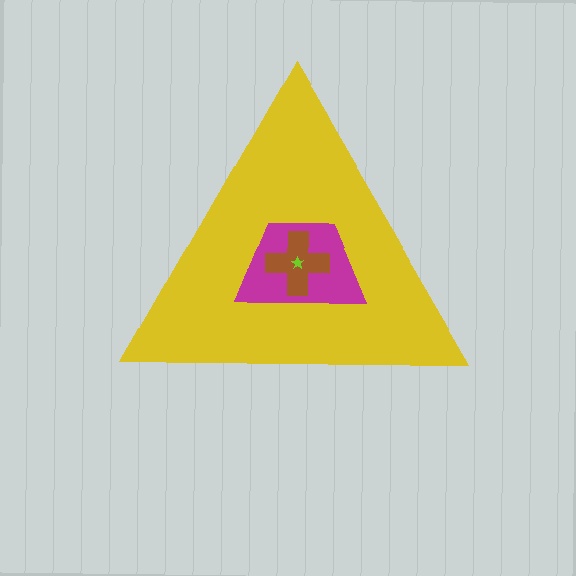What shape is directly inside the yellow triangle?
The magenta trapezoid.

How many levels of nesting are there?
4.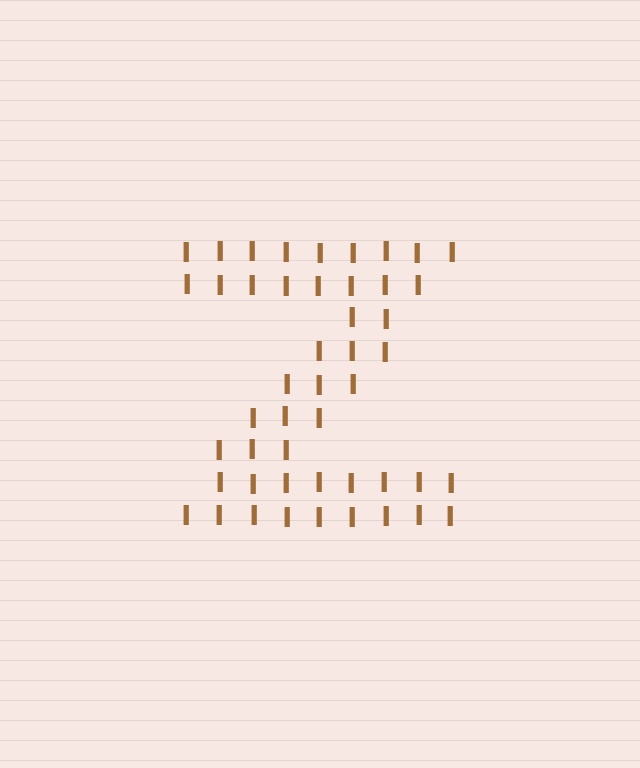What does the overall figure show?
The overall figure shows the letter Z.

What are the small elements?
The small elements are letter I's.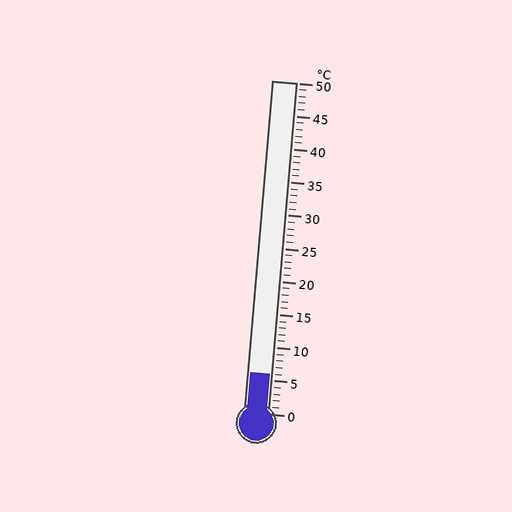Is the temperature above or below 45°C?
The temperature is below 45°C.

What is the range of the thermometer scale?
The thermometer scale ranges from 0°C to 50°C.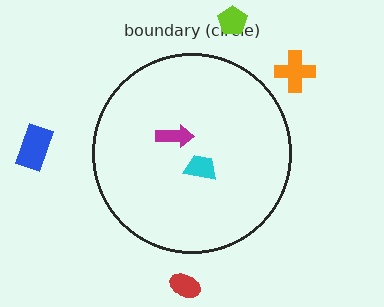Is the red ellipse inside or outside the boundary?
Outside.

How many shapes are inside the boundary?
2 inside, 4 outside.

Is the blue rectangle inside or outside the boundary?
Outside.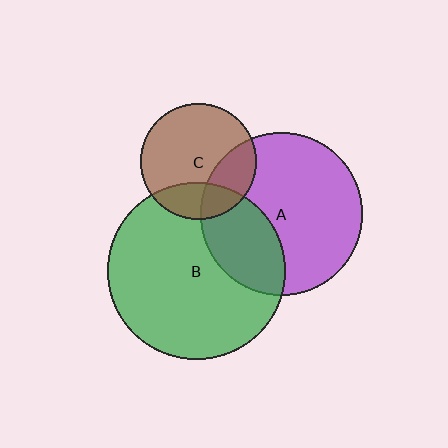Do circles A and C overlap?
Yes.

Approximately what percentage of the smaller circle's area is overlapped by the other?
Approximately 25%.